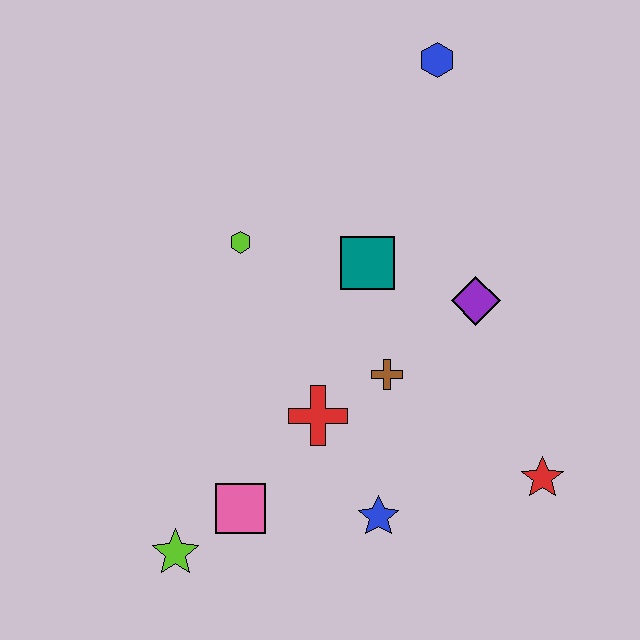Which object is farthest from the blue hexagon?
The lime star is farthest from the blue hexagon.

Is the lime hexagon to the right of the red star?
No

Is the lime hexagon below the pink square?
No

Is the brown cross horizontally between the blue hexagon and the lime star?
Yes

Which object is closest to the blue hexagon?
The teal square is closest to the blue hexagon.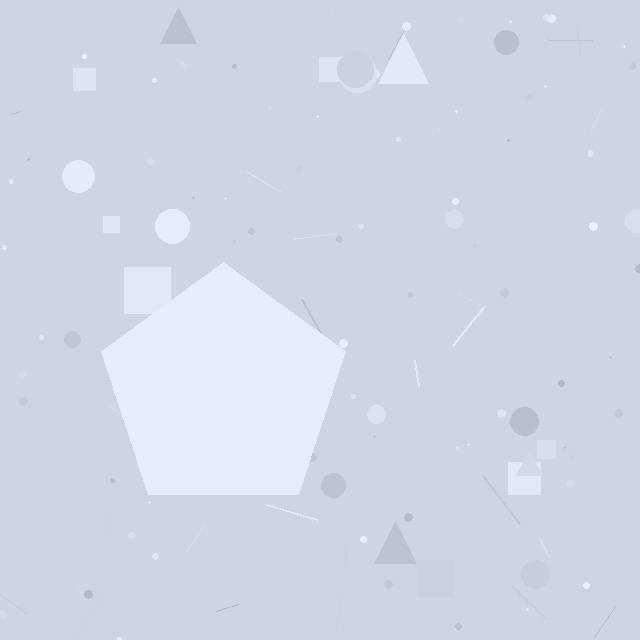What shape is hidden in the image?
A pentagon is hidden in the image.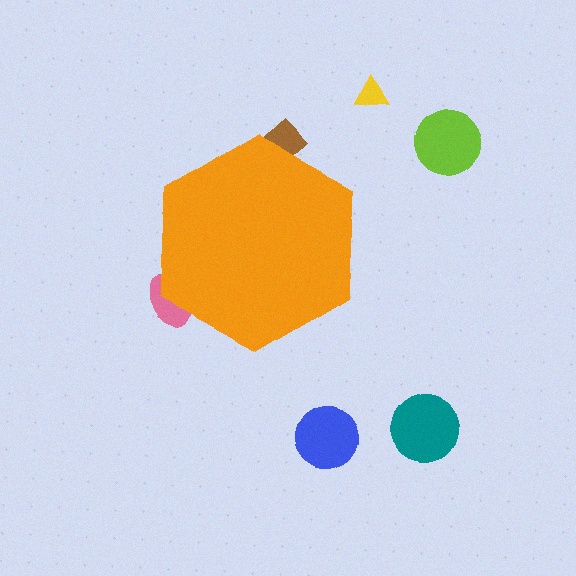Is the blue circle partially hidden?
No, the blue circle is fully visible.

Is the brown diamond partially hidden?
Yes, the brown diamond is partially hidden behind the orange hexagon.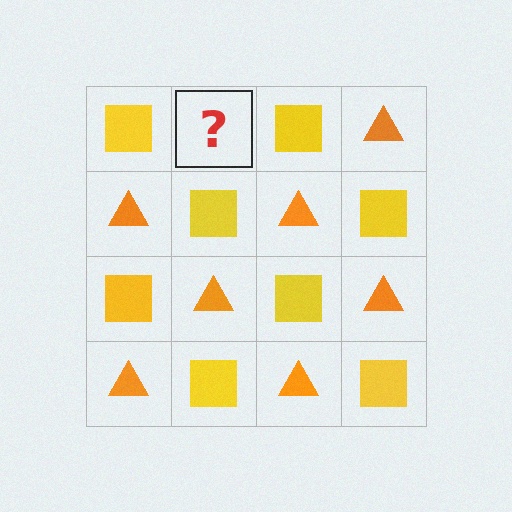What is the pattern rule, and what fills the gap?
The rule is that it alternates yellow square and orange triangle in a checkerboard pattern. The gap should be filled with an orange triangle.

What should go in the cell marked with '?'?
The missing cell should contain an orange triangle.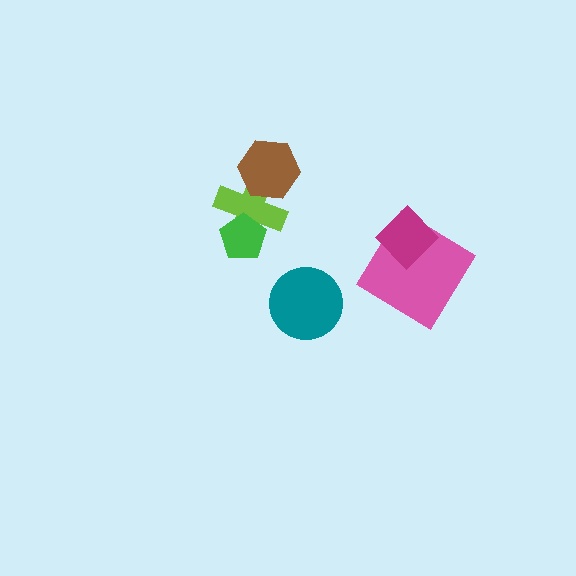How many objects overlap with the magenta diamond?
1 object overlaps with the magenta diamond.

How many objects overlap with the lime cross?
2 objects overlap with the lime cross.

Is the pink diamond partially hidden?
Yes, it is partially covered by another shape.